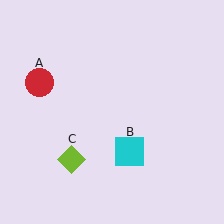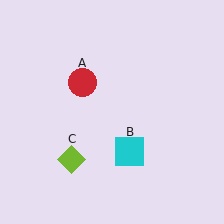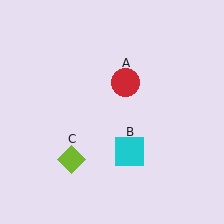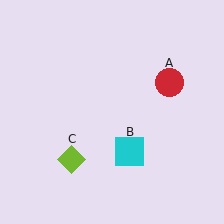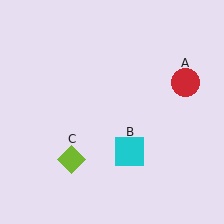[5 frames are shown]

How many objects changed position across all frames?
1 object changed position: red circle (object A).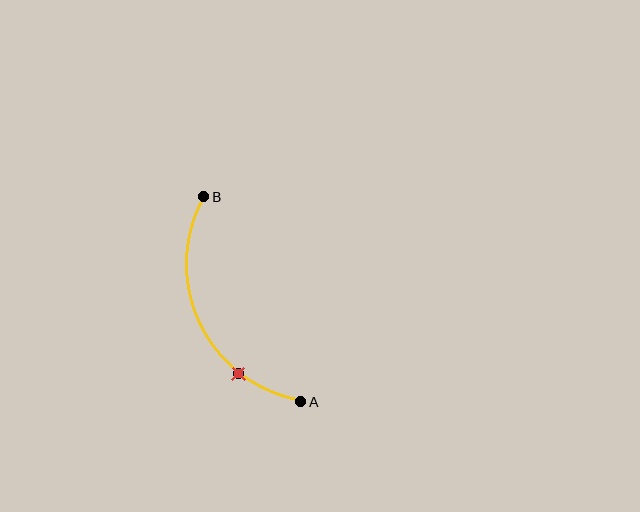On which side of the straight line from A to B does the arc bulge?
The arc bulges to the left of the straight line connecting A and B.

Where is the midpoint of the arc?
The arc midpoint is the point on the curve farthest from the straight line joining A and B. It sits to the left of that line.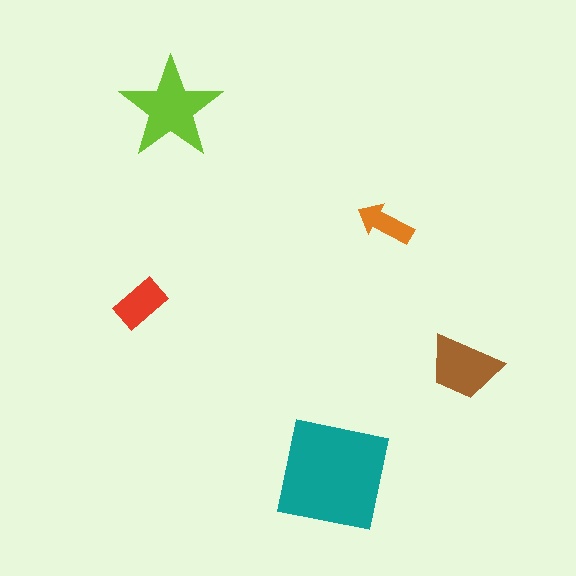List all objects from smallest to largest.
The orange arrow, the red rectangle, the brown trapezoid, the lime star, the teal square.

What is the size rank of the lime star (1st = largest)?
2nd.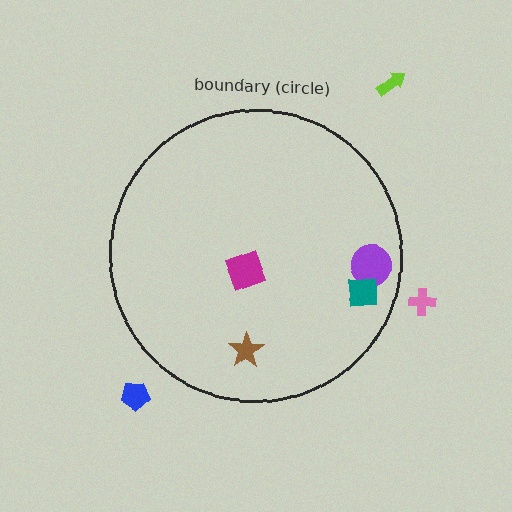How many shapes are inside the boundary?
4 inside, 3 outside.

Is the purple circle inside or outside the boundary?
Inside.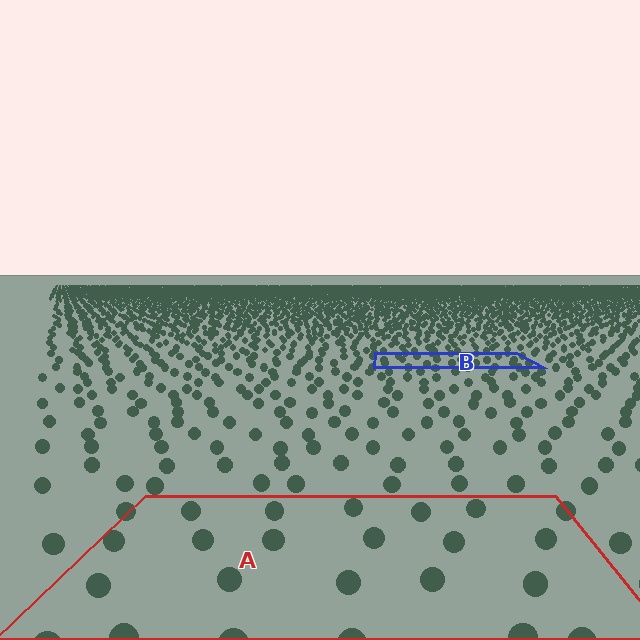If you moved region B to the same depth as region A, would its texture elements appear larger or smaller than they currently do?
They would appear larger. At a closer depth, the same texture elements are projected at a bigger on-screen size.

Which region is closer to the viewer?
Region A is closer. The texture elements there are larger and more spread out.